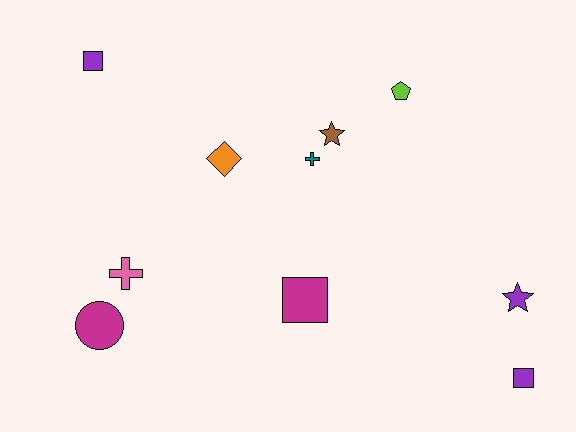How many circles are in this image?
There is 1 circle.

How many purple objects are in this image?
There are 3 purple objects.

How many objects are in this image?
There are 10 objects.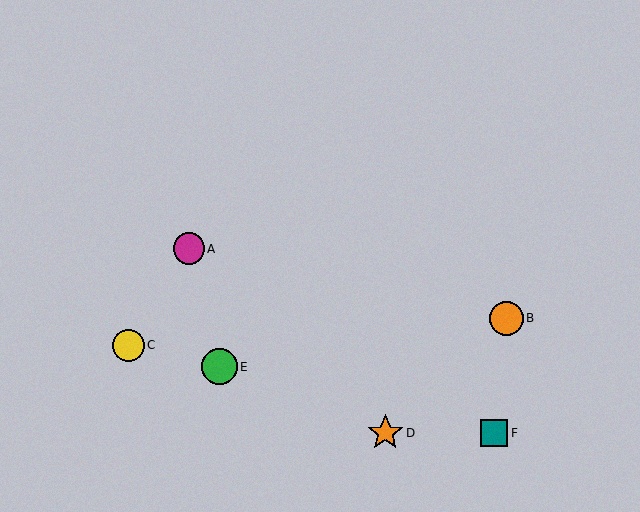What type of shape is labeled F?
Shape F is a teal square.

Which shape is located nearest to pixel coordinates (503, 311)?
The orange circle (labeled B) at (506, 318) is nearest to that location.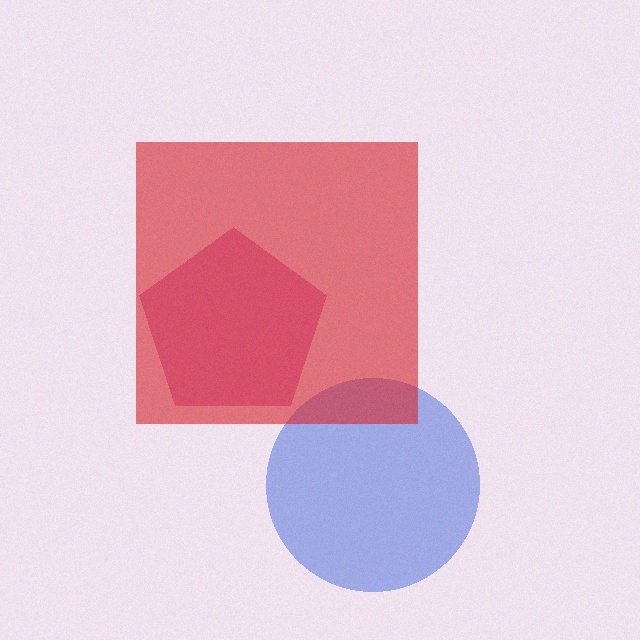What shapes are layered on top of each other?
The layered shapes are: a blue circle, a magenta pentagon, a red square.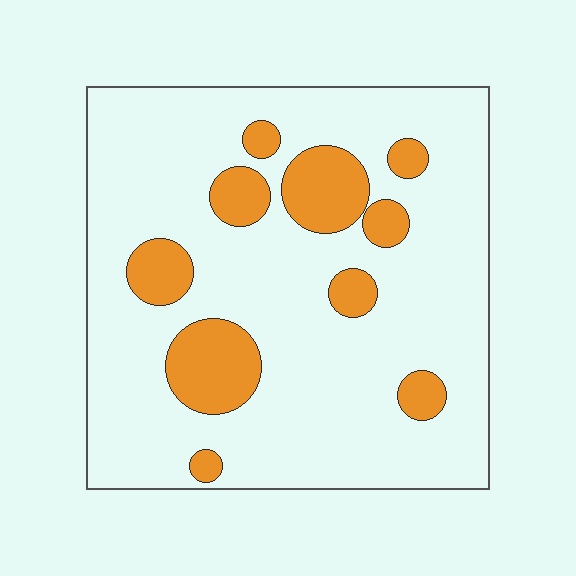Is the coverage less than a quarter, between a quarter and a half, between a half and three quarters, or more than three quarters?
Less than a quarter.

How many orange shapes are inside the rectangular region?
10.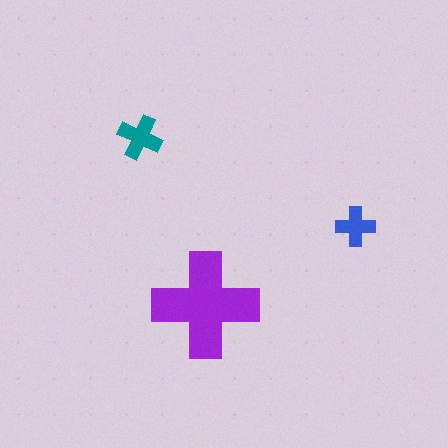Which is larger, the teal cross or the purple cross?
The purple one.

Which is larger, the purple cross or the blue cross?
The purple one.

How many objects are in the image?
There are 3 objects in the image.